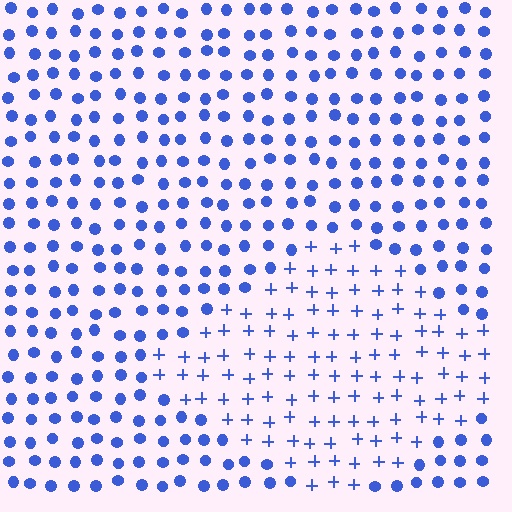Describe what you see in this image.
The image is filled with small blue elements arranged in a uniform grid. A diamond-shaped region contains plus signs, while the surrounding area contains circles. The boundary is defined purely by the change in element shape.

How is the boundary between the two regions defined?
The boundary is defined by a change in element shape: plus signs inside vs. circles outside. All elements share the same color and spacing.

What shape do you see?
I see a diamond.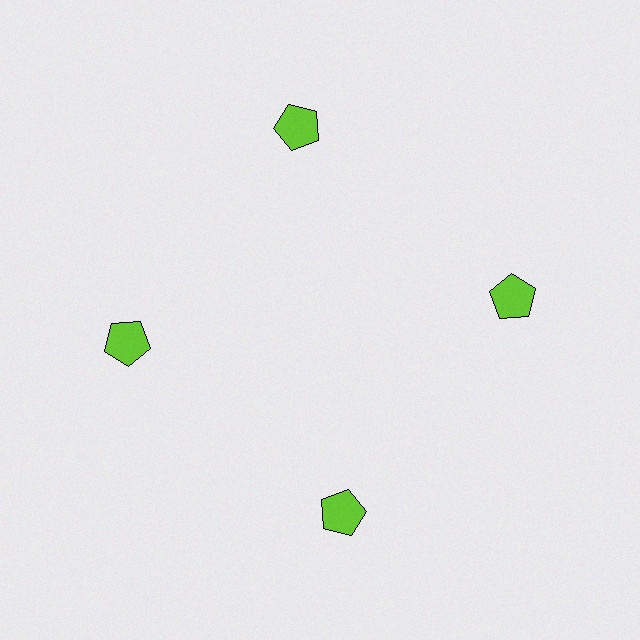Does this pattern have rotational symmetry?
Yes, this pattern has 4-fold rotational symmetry. It looks the same after rotating 90 degrees around the center.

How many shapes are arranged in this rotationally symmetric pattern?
There are 4 shapes, arranged in 4 groups of 1.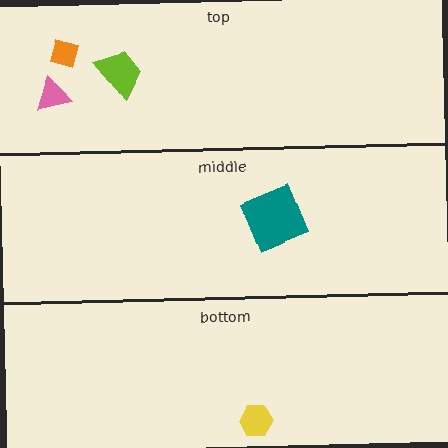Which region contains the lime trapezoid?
The top region.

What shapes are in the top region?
The pink triangle, the orange diamond, the lime trapezoid.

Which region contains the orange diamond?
The top region.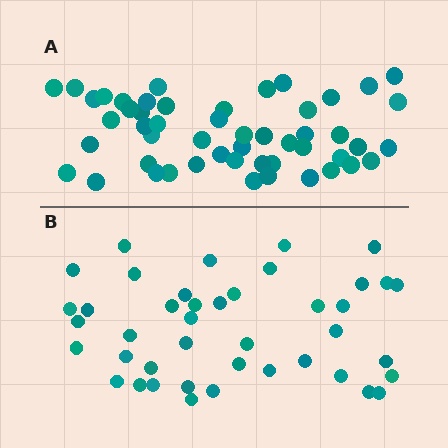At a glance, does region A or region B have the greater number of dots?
Region A (the top region) has more dots.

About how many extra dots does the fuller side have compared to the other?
Region A has roughly 8 or so more dots than region B.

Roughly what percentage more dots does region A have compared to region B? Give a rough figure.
About 20% more.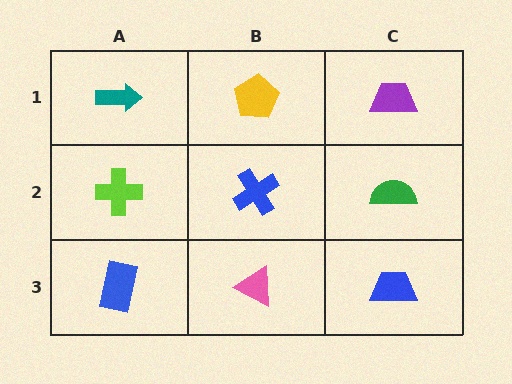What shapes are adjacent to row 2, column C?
A purple trapezoid (row 1, column C), a blue trapezoid (row 3, column C), a blue cross (row 2, column B).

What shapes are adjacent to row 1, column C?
A green semicircle (row 2, column C), a yellow pentagon (row 1, column B).